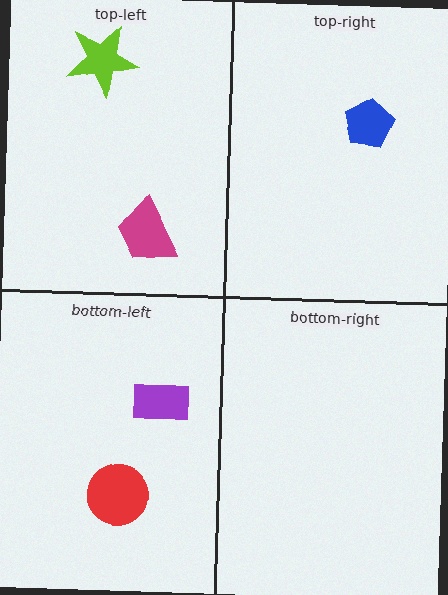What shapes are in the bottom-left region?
The purple rectangle, the red circle.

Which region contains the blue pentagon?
The top-right region.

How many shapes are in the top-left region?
2.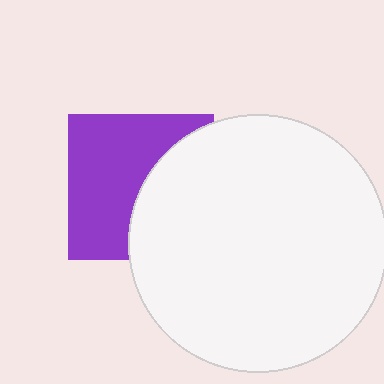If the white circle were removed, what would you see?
You would see the complete purple square.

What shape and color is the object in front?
The object in front is a white circle.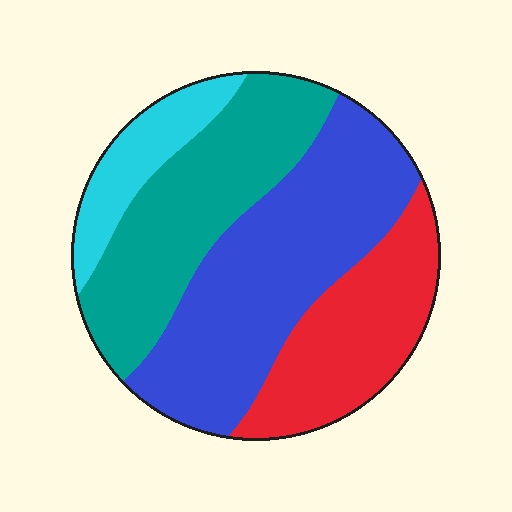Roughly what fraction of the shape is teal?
Teal takes up between a quarter and a half of the shape.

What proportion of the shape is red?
Red covers roughly 20% of the shape.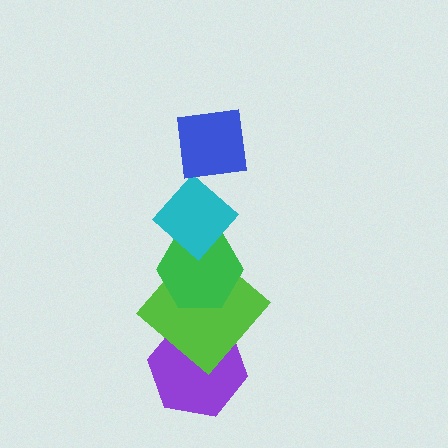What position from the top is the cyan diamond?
The cyan diamond is 2nd from the top.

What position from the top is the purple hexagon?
The purple hexagon is 5th from the top.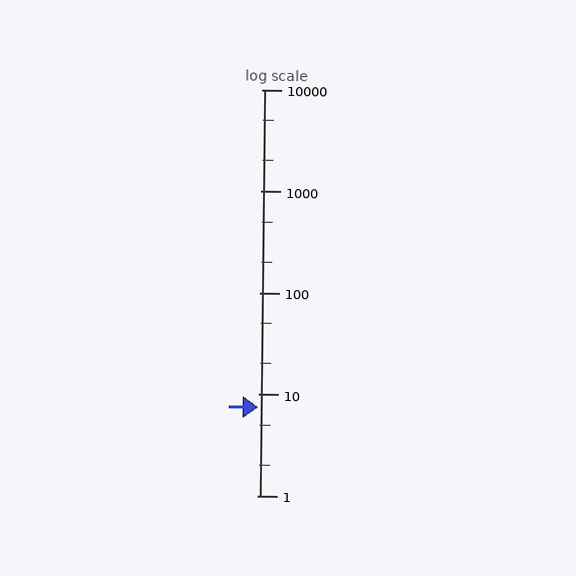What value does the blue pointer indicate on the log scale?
The pointer indicates approximately 7.5.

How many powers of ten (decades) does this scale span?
The scale spans 4 decades, from 1 to 10000.